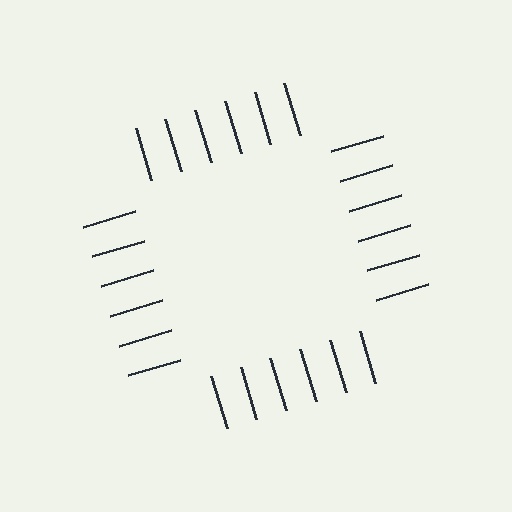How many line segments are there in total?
24 — 6 along each of the 4 edges.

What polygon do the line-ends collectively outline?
An illusory square — the line segments terminate on its edges but no continuous stroke is drawn.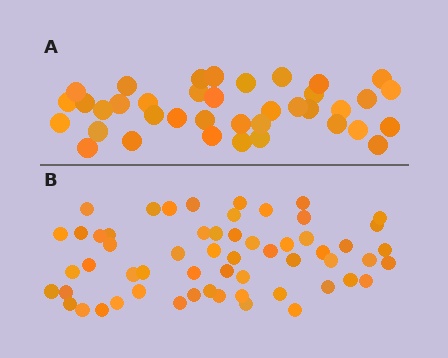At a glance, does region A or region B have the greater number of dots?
Region B (the bottom region) has more dots.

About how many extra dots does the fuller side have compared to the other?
Region B has approximately 20 more dots than region A.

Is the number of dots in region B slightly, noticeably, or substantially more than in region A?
Region B has substantially more. The ratio is roughly 1.5 to 1.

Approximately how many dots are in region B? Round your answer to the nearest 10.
About 60 dots. (The exact count is 58, which rounds to 60.)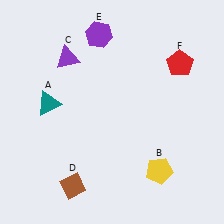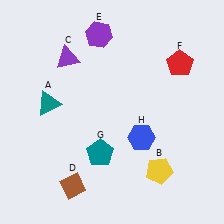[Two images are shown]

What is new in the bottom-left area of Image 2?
A teal pentagon (G) was added in the bottom-left area of Image 2.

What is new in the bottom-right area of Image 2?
A blue hexagon (H) was added in the bottom-right area of Image 2.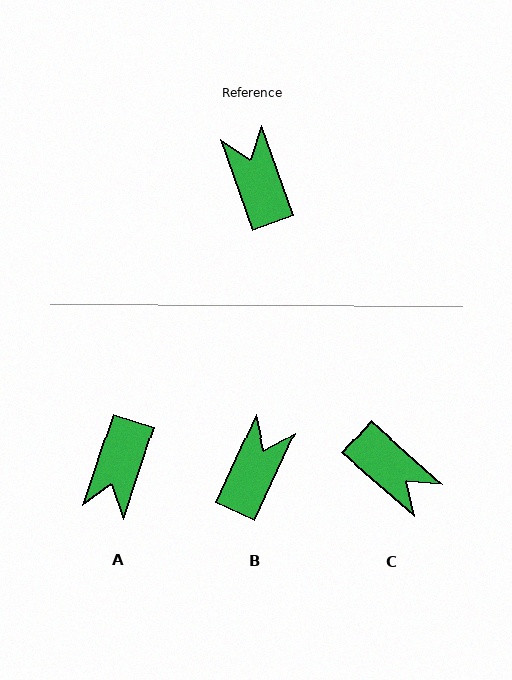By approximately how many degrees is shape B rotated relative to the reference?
Approximately 44 degrees clockwise.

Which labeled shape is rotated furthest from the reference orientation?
C, about 151 degrees away.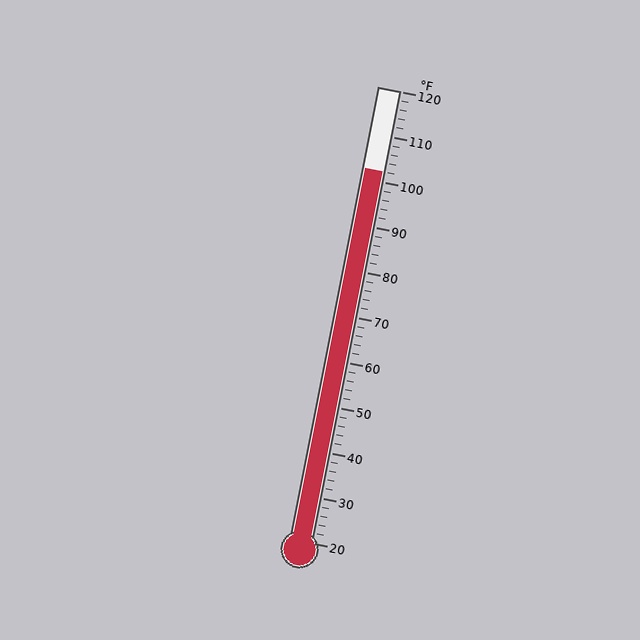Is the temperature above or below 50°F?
The temperature is above 50°F.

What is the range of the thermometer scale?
The thermometer scale ranges from 20°F to 120°F.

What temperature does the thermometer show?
The thermometer shows approximately 102°F.